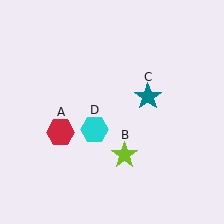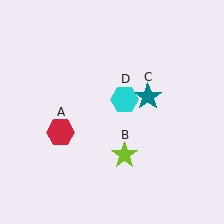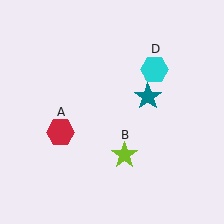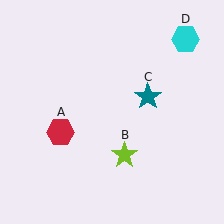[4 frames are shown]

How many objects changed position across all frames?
1 object changed position: cyan hexagon (object D).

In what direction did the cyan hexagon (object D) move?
The cyan hexagon (object D) moved up and to the right.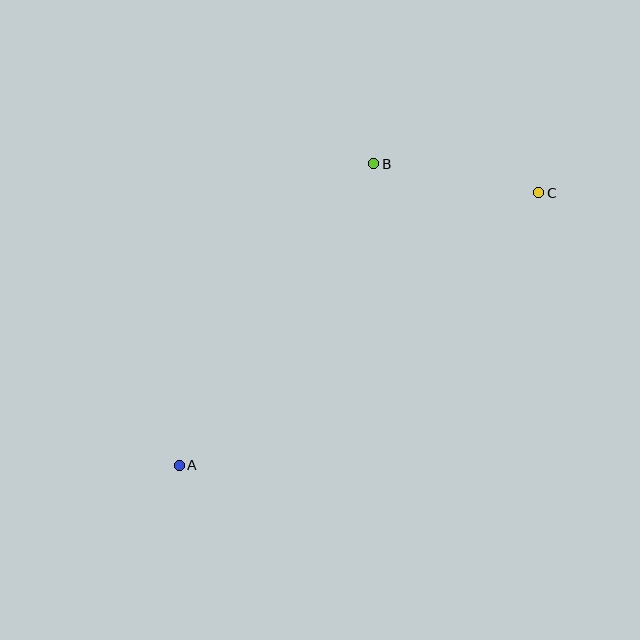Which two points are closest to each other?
Points B and C are closest to each other.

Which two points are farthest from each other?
Points A and C are farthest from each other.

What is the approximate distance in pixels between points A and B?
The distance between A and B is approximately 359 pixels.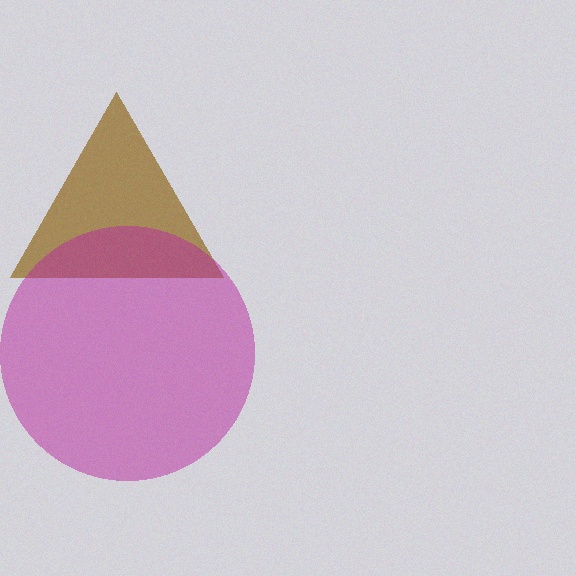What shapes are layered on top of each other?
The layered shapes are: a brown triangle, a magenta circle.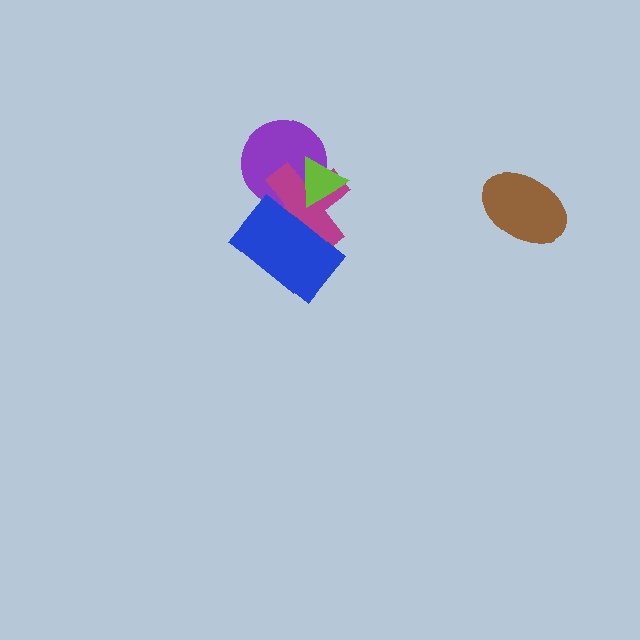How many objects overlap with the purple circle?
2 objects overlap with the purple circle.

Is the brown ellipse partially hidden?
No, no other shape covers it.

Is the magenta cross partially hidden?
Yes, it is partially covered by another shape.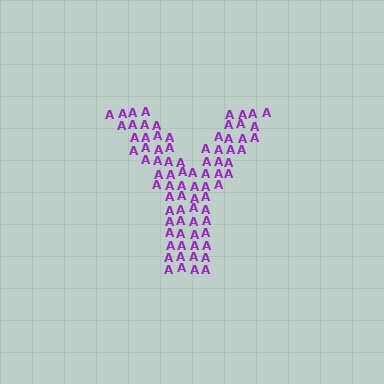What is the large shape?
The large shape is the letter Y.